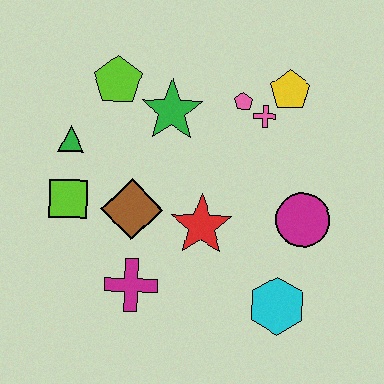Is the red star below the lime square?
Yes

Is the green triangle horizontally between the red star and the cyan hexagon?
No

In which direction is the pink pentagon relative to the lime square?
The pink pentagon is to the right of the lime square.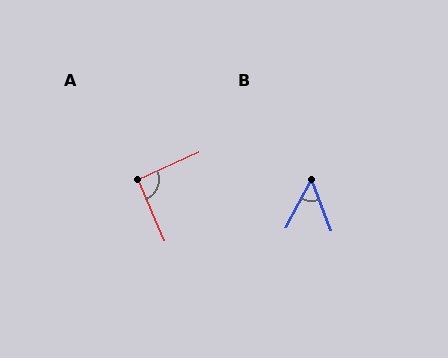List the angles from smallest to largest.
B (48°), A (91°).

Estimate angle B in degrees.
Approximately 48 degrees.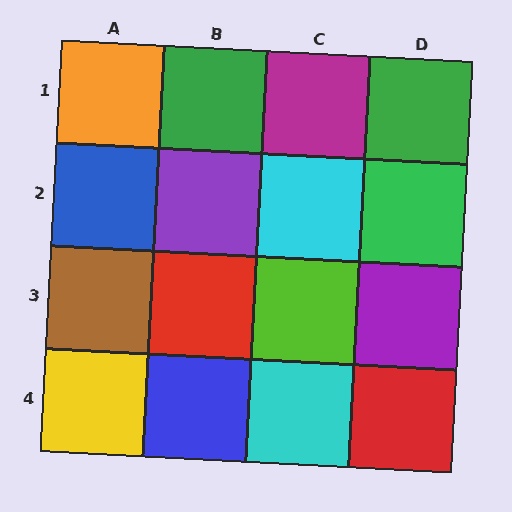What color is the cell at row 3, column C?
Lime.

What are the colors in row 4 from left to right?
Yellow, blue, cyan, red.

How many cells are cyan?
2 cells are cyan.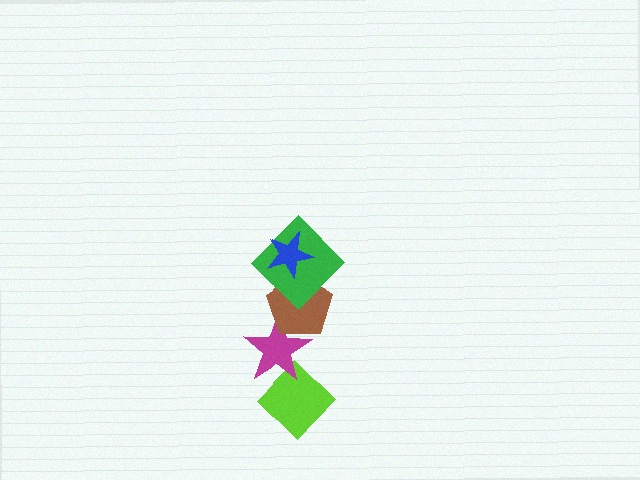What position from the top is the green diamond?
The green diamond is 2nd from the top.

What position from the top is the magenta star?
The magenta star is 4th from the top.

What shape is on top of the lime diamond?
The magenta star is on top of the lime diamond.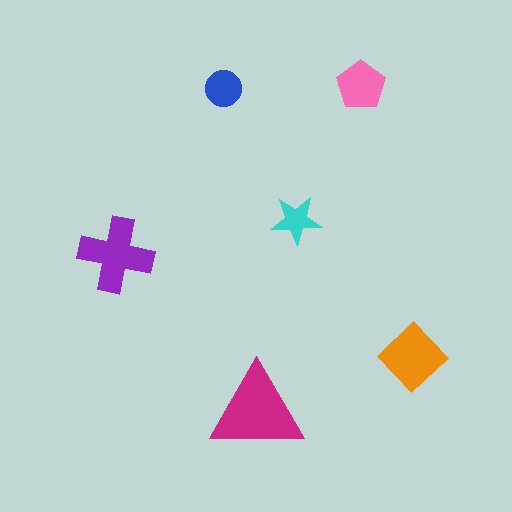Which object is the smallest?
The cyan star.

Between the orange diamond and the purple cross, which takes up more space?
The purple cross.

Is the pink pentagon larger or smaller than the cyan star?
Larger.